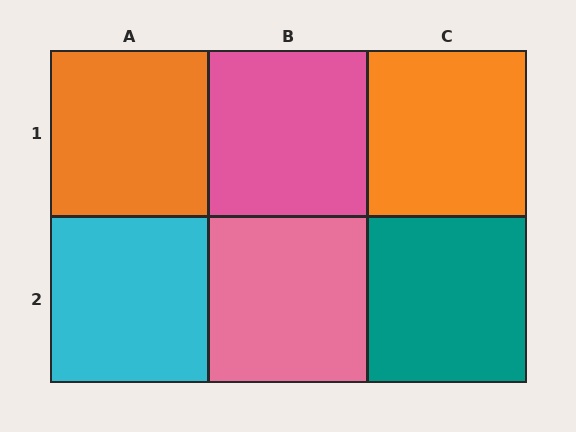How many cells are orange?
2 cells are orange.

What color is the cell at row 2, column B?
Pink.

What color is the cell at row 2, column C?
Teal.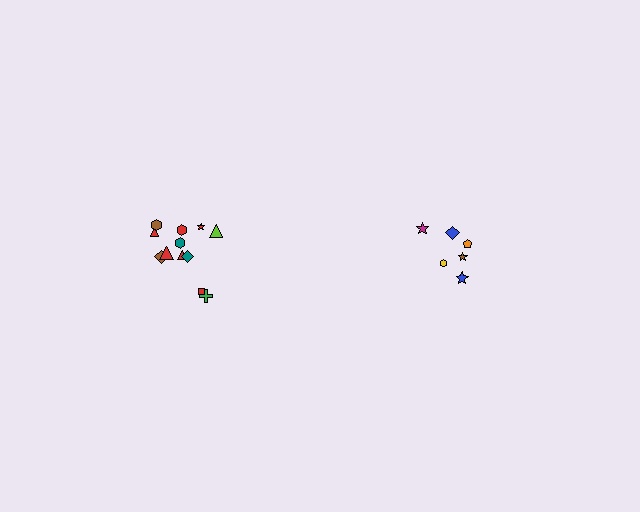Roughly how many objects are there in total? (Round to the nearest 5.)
Roughly 20 objects in total.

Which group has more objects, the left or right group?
The left group.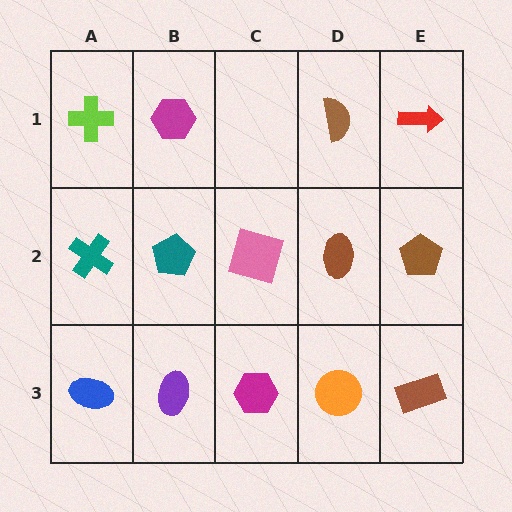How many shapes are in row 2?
5 shapes.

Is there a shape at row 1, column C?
No, that cell is empty.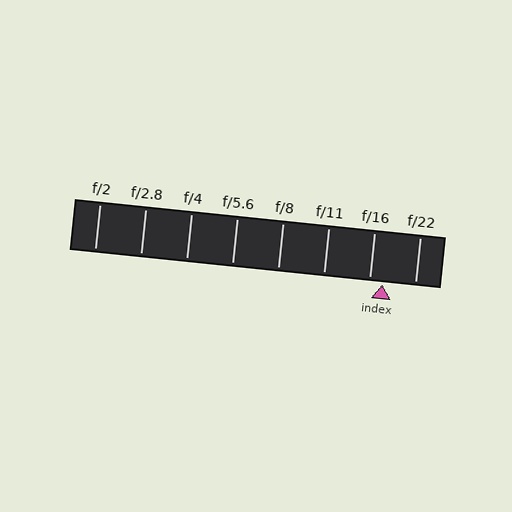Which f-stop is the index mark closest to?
The index mark is closest to f/16.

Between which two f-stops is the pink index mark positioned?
The index mark is between f/16 and f/22.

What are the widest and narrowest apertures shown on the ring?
The widest aperture shown is f/2 and the narrowest is f/22.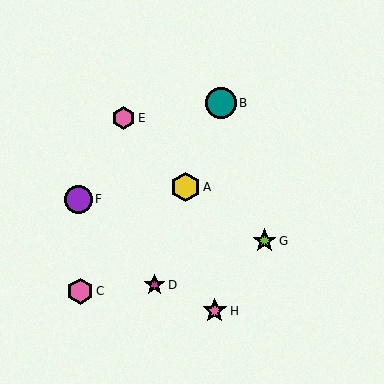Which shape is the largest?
The teal circle (labeled B) is the largest.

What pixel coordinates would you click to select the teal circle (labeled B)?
Click at (221, 103) to select the teal circle B.